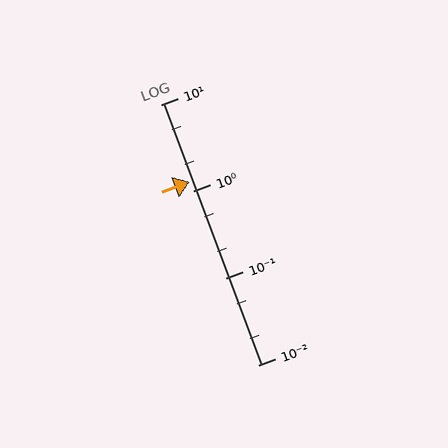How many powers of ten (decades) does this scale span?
The scale spans 3 decades, from 0.01 to 10.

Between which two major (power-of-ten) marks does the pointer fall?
The pointer is between 1 and 10.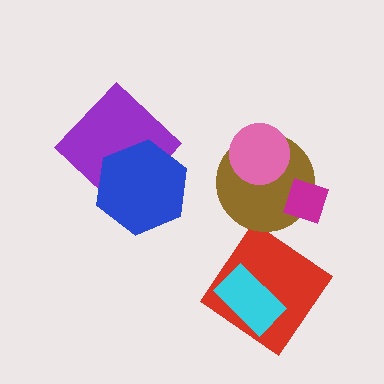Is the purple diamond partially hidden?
Yes, it is partially covered by another shape.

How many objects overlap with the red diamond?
1 object overlaps with the red diamond.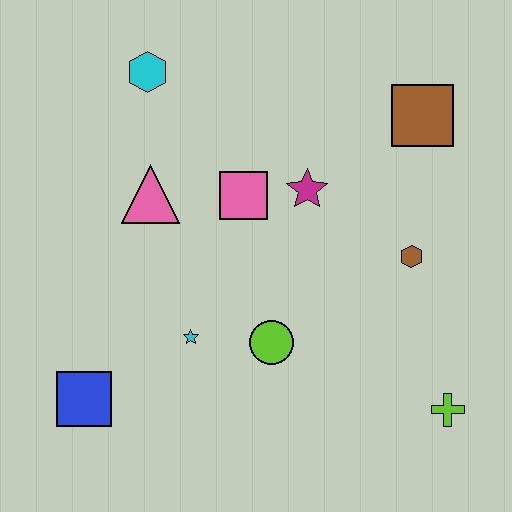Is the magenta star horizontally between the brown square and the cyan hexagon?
Yes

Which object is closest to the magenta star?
The pink square is closest to the magenta star.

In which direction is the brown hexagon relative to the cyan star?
The brown hexagon is to the right of the cyan star.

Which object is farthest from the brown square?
The blue square is farthest from the brown square.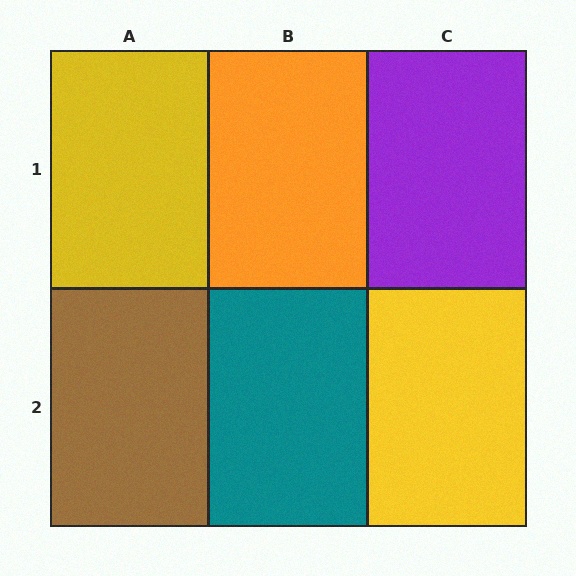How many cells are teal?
1 cell is teal.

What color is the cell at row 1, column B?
Orange.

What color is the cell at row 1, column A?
Yellow.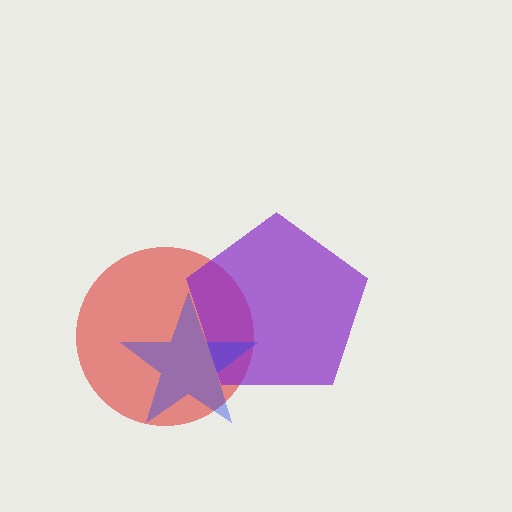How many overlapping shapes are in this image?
There are 3 overlapping shapes in the image.